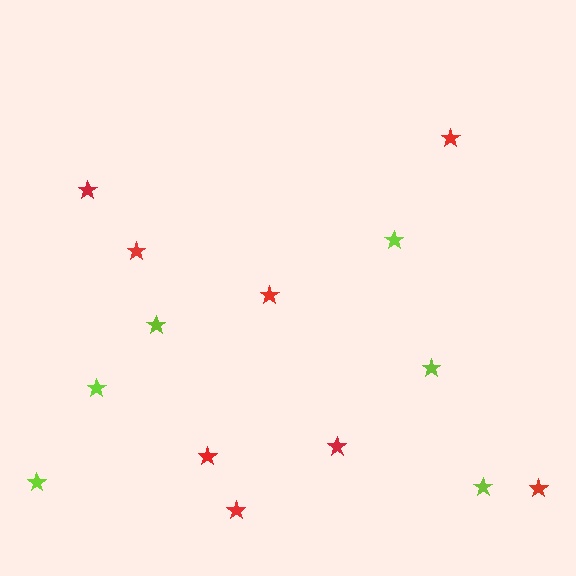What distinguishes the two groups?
There are 2 groups: one group of red stars (8) and one group of lime stars (6).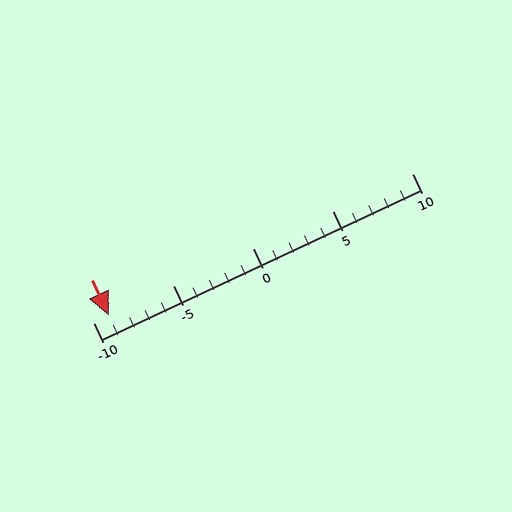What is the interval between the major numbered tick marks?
The major tick marks are spaced 5 units apart.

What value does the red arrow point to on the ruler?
The red arrow points to approximately -9.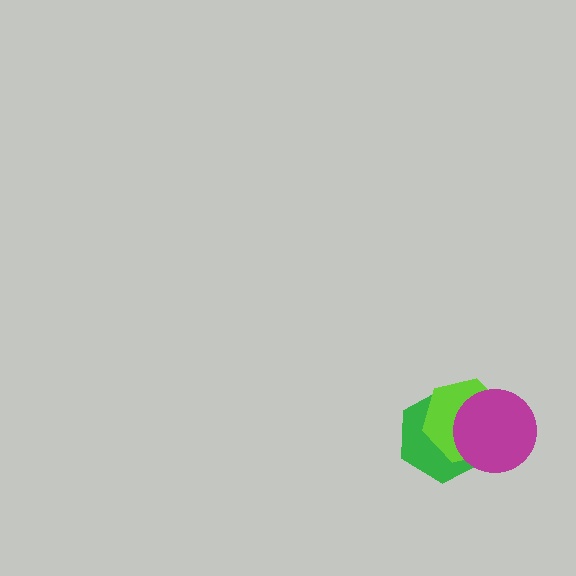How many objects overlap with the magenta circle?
2 objects overlap with the magenta circle.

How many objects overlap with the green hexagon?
2 objects overlap with the green hexagon.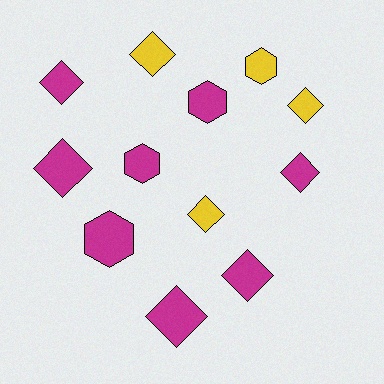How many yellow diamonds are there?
There are 3 yellow diamonds.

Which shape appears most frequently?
Diamond, with 8 objects.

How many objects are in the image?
There are 12 objects.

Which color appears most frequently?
Magenta, with 8 objects.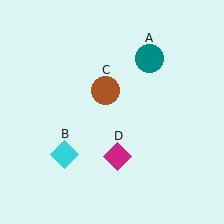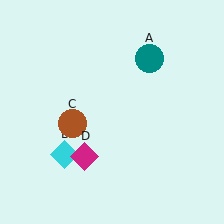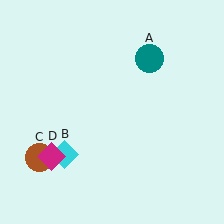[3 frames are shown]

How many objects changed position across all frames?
2 objects changed position: brown circle (object C), magenta diamond (object D).